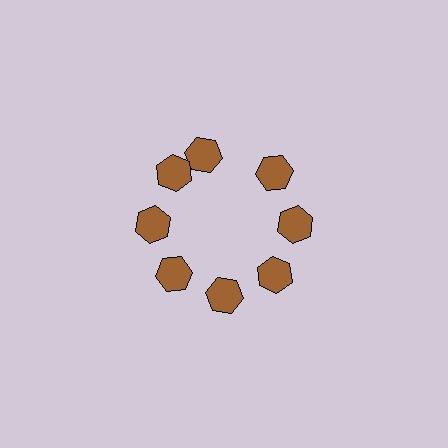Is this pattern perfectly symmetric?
No. The 8 brown hexagons are arranged in a ring, but one element near the 12 o'clock position is rotated out of alignment along the ring, breaking the 8-fold rotational symmetry.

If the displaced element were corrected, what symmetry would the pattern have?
It would have 8-fold rotational symmetry — the pattern would map onto itself every 45 degrees.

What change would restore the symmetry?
The symmetry would be restored by rotating it back into even spacing with its neighbors so that all 8 hexagons sit at equal angles and equal distance from the center.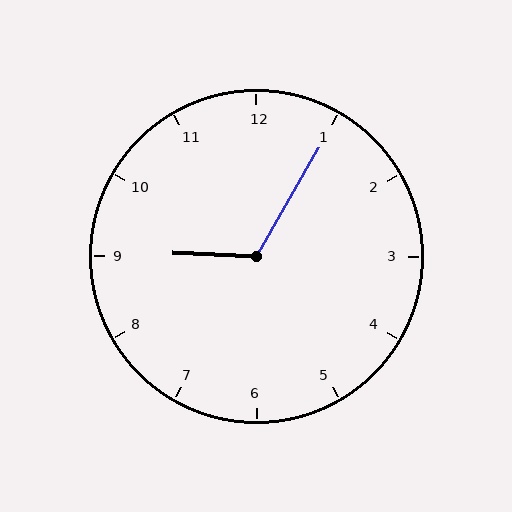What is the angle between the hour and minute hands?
Approximately 118 degrees.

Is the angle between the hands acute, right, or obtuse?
It is obtuse.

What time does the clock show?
9:05.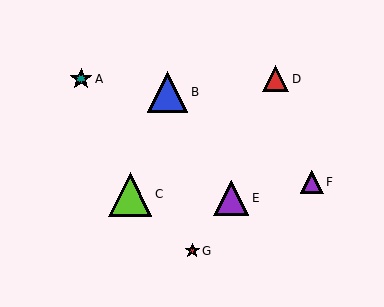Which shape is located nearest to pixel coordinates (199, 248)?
The red star (labeled G) at (192, 251) is nearest to that location.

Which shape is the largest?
The lime triangle (labeled C) is the largest.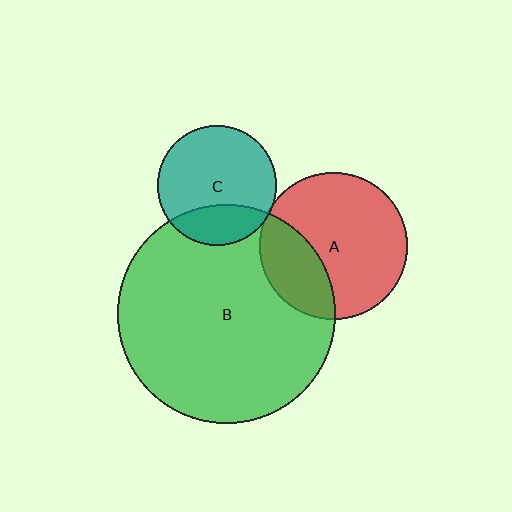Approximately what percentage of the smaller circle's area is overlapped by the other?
Approximately 25%.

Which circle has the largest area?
Circle B (green).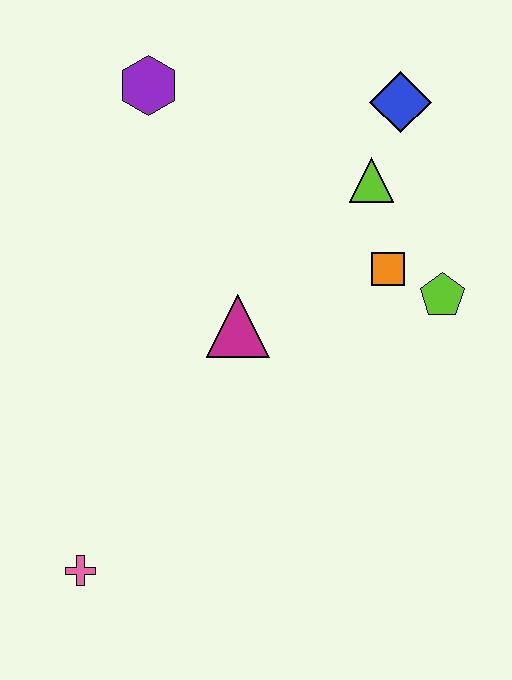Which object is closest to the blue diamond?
The lime triangle is closest to the blue diamond.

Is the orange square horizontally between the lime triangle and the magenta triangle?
No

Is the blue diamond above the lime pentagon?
Yes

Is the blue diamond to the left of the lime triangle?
No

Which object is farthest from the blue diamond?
The pink cross is farthest from the blue diamond.